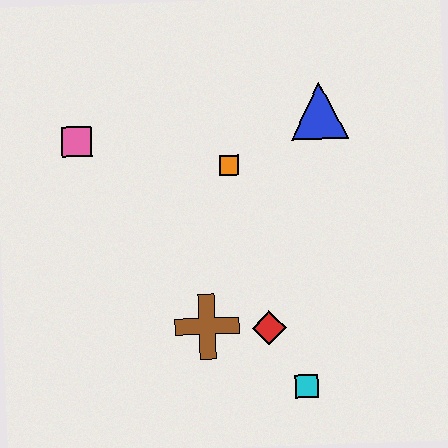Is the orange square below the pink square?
Yes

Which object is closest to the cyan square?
The red diamond is closest to the cyan square.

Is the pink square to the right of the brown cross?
No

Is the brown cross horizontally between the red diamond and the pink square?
Yes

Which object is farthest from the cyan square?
The pink square is farthest from the cyan square.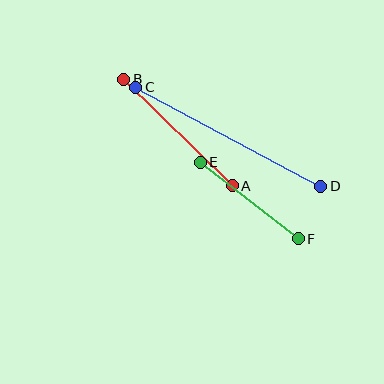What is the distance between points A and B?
The distance is approximately 152 pixels.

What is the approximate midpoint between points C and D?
The midpoint is at approximately (228, 137) pixels.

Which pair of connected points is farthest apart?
Points C and D are farthest apart.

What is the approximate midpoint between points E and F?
The midpoint is at approximately (249, 201) pixels.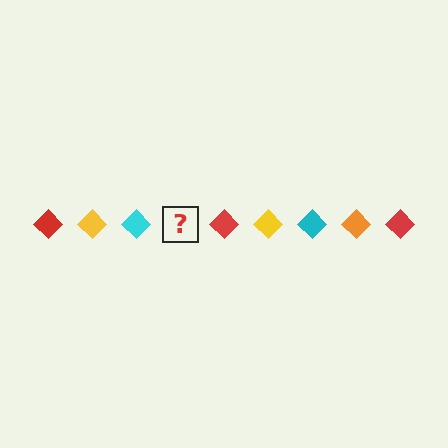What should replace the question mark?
The question mark should be replaced with an orange diamond.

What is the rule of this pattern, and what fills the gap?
The rule is that the pattern cycles through red, yellow, cyan, orange diamonds. The gap should be filled with an orange diamond.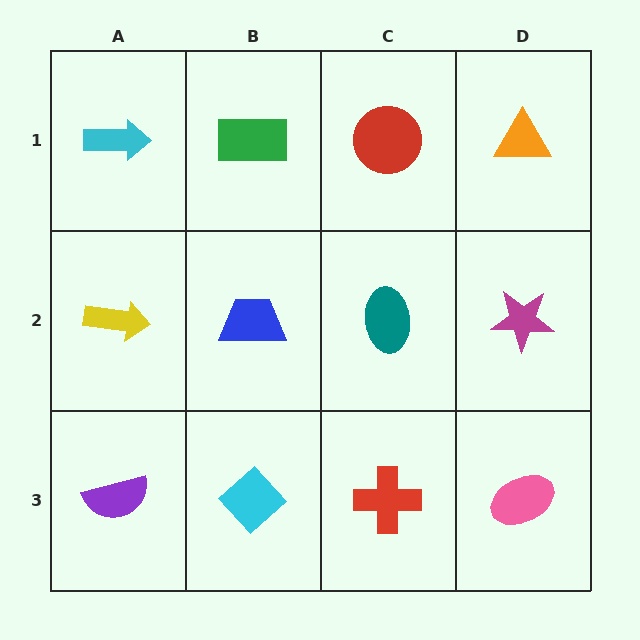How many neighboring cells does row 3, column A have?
2.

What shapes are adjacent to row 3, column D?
A magenta star (row 2, column D), a red cross (row 3, column C).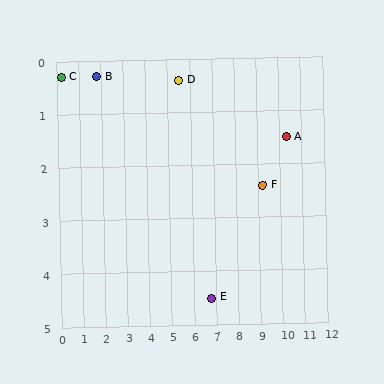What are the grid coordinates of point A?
Point A is at approximately (10.3, 1.5).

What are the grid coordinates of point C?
Point C is at approximately (0.2, 0.3).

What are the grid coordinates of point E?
Point E is at approximately (6.8, 4.5).